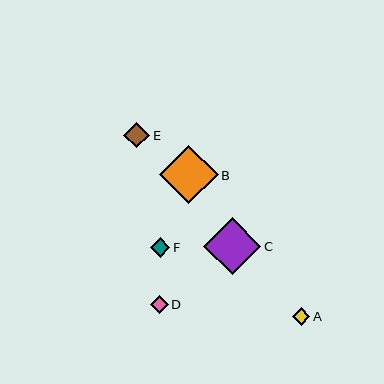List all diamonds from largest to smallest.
From largest to smallest: B, C, E, F, A, D.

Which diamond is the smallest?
Diamond D is the smallest with a size of approximately 17 pixels.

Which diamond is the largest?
Diamond B is the largest with a size of approximately 59 pixels.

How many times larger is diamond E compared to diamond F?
Diamond E is approximately 1.3 times the size of diamond F.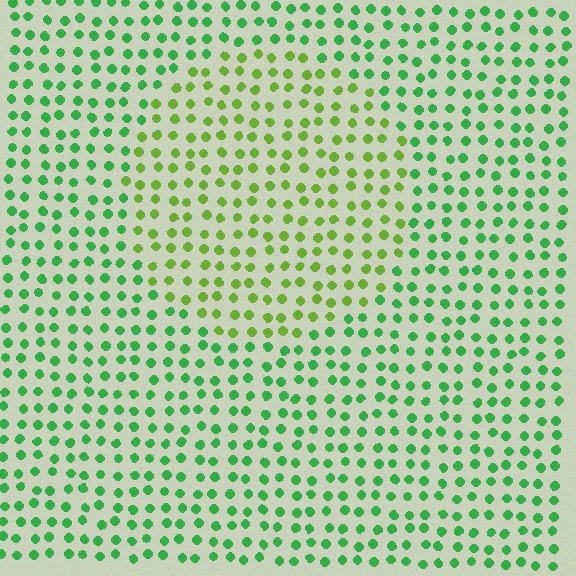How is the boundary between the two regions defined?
The boundary is defined purely by a slight shift in hue (about 38 degrees). Spacing, size, and orientation are identical on both sides.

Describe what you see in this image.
The image is filled with small green elements in a uniform arrangement. A circle-shaped region is visible where the elements are tinted to a slightly different hue, forming a subtle color boundary.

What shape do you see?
I see a circle.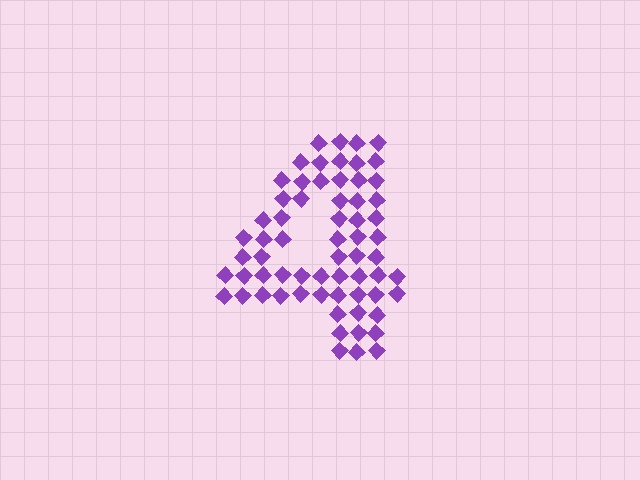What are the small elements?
The small elements are diamonds.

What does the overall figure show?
The overall figure shows the digit 4.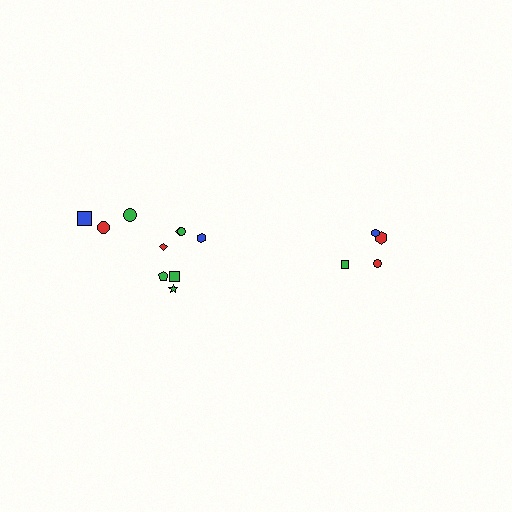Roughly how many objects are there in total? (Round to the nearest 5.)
Roughly 15 objects in total.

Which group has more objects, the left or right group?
The left group.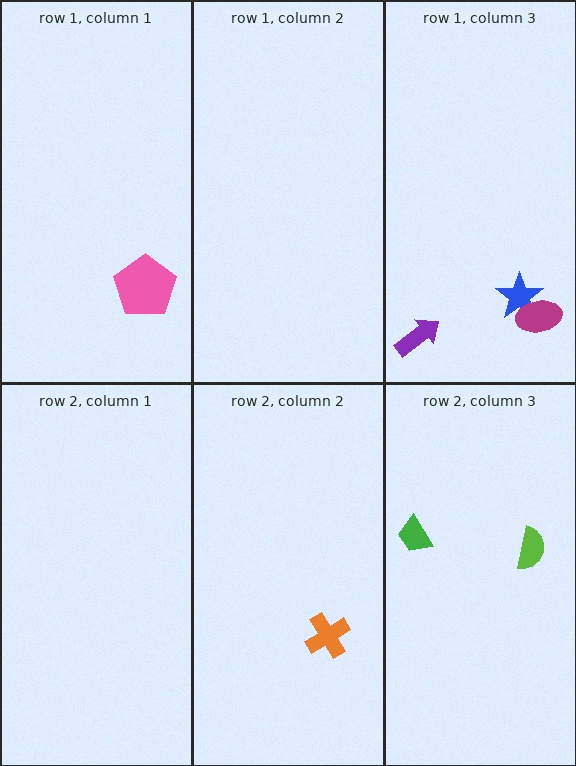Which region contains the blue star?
The row 1, column 3 region.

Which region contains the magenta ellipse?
The row 1, column 3 region.